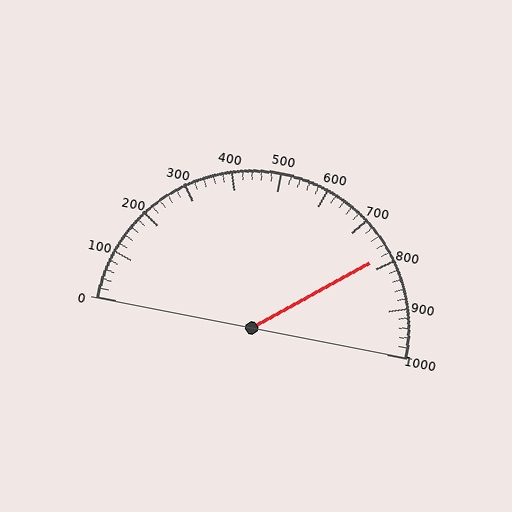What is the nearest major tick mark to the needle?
The nearest major tick mark is 800.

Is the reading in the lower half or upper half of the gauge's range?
The reading is in the upper half of the range (0 to 1000).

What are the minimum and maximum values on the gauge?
The gauge ranges from 0 to 1000.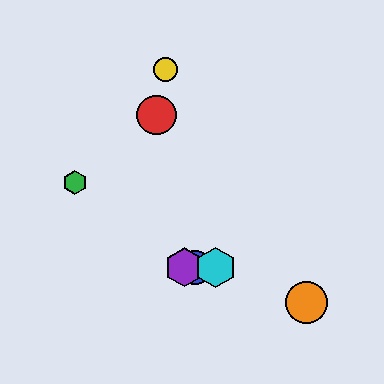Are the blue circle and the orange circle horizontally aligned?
No, the blue circle is at y≈267 and the orange circle is at y≈303.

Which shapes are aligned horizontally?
The blue circle, the purple hexagon, the cyan hexagon are aligned horizontally.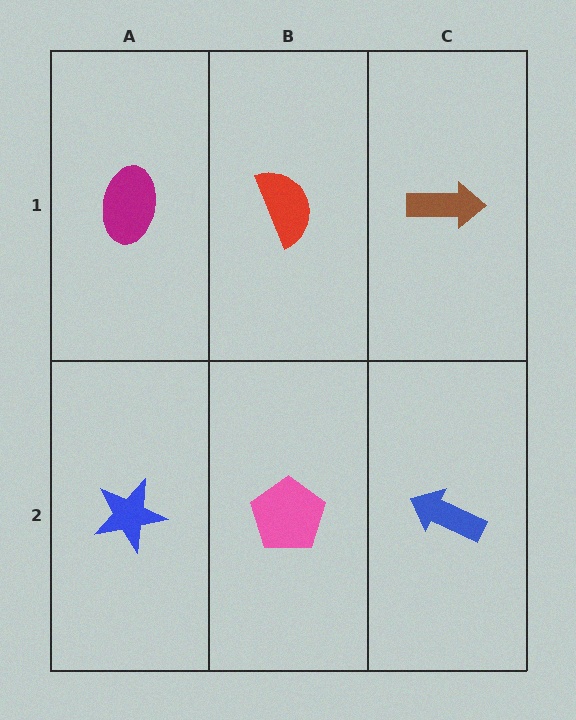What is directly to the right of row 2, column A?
A pink pentagon.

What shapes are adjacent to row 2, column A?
A magenta ellipse (row 1, column A), a pink pentagon (row 2, column B).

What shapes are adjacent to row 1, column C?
A blue arrow (row 2, column C), a red semicircle (row 1, column B).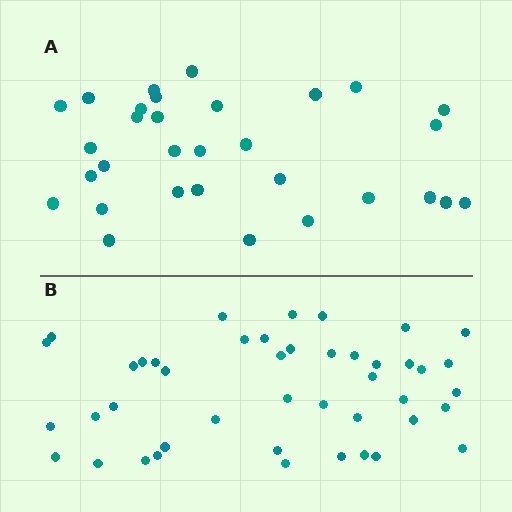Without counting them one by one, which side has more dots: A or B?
Region B (the bottom region) has more dots.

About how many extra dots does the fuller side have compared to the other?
Region B has approximately 15 more dots than region A.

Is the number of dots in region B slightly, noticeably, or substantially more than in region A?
Region B has noticeably more, but not dramatically so. The ratio is roughly 1.4 to 1.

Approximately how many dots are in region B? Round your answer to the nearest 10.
About 40 dots. (The exact count is 44, which rounds to 40.)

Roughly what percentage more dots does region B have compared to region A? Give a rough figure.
About 40% more.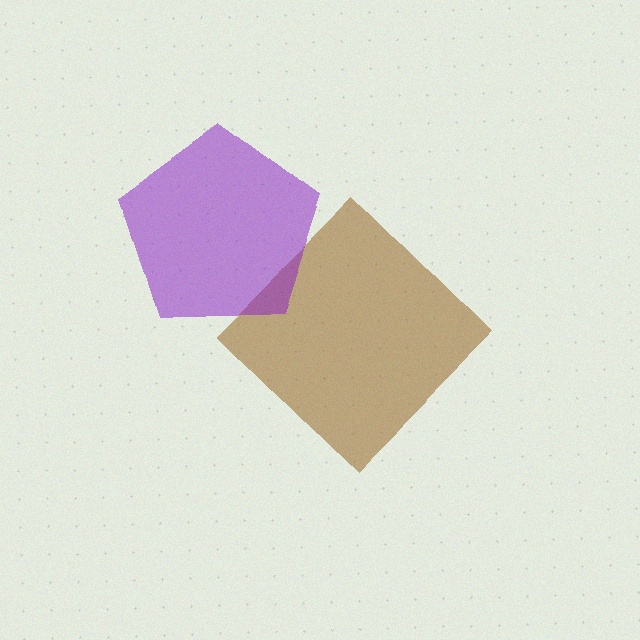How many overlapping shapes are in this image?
There are 2 overlapping shapes in the image.